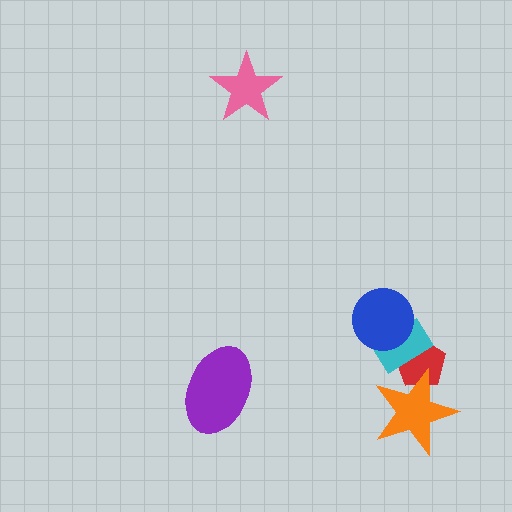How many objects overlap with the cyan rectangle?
2 objects overlap with the cyan rectangle.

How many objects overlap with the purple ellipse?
0 objects overlap with the purple ellipse.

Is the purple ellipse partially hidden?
No, no other shape covers it.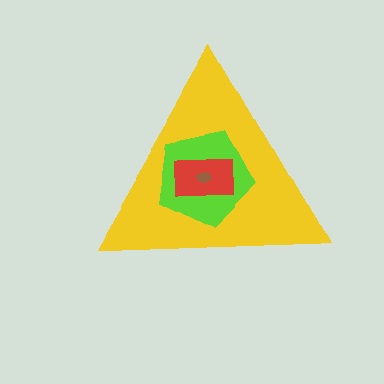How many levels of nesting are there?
4.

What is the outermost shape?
The yellow triangle.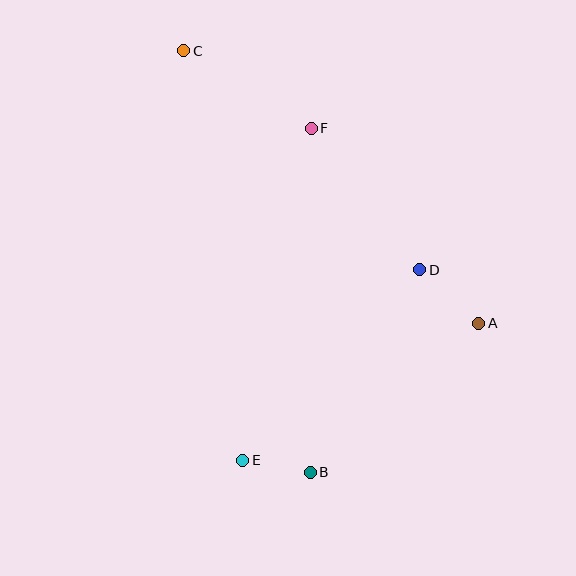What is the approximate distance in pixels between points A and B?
The distance between A and B is approximately 225 pixels.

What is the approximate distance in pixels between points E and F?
The distance between E and F is approximately 339 pixels.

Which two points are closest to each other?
Points B and E are closest to each other.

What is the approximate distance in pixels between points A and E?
The distance between A and E is approximately 273 pixels.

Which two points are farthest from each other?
Points B and C are farthest from each other.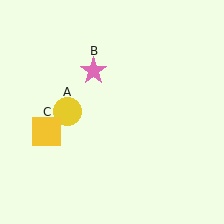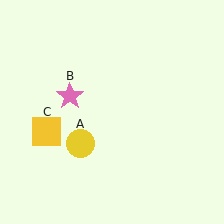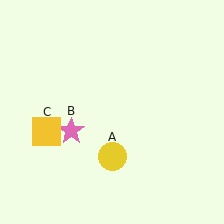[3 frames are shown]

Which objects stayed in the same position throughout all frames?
Yellow square (object C) remained stationary.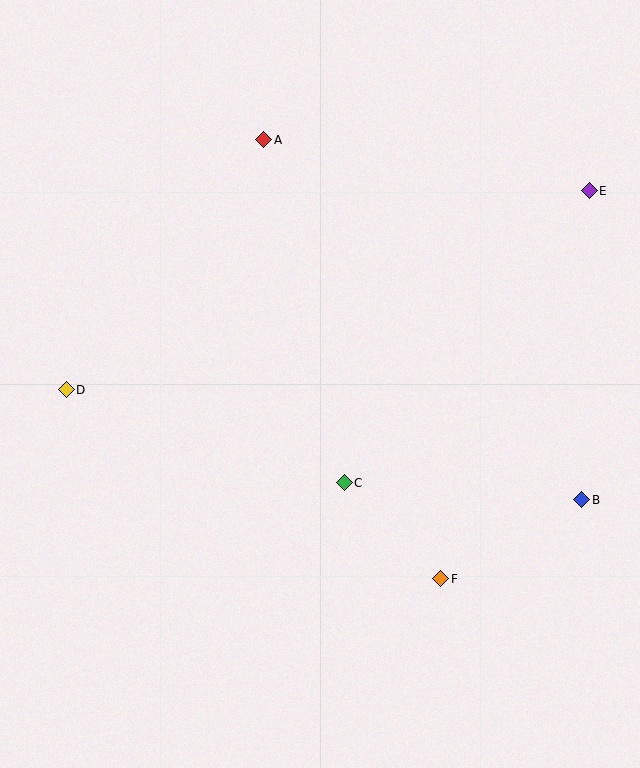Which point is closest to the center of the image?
Point C at (344, 483) is closest to the center.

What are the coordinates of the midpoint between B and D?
The midpoint between B and D is at (324, 445).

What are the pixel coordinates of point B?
Point B is at (582, 500).